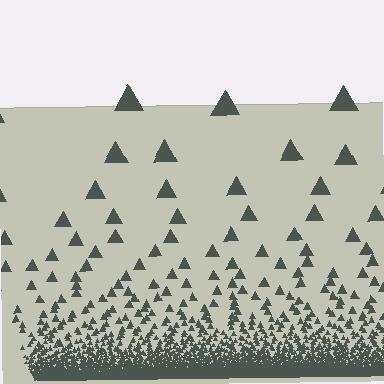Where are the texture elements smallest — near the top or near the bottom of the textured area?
Near the bottom.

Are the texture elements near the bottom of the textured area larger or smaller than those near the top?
Smaller. The gradient is inverted — elements near the bottom are smaller and denser.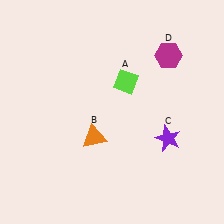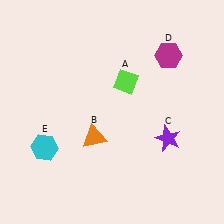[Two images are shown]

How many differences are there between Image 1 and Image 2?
There is 1 difference between the two images.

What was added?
A cyan hexagon (E) was added in Image 2.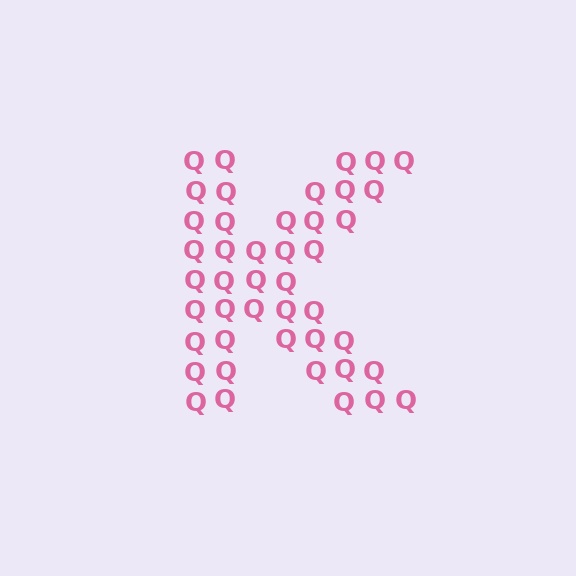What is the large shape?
The large shape is the letter K.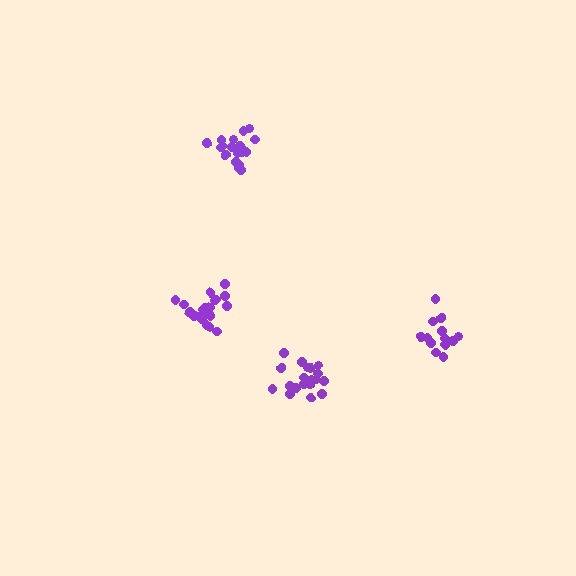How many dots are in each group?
Group 1: 20 dots, Group 2: 19 dots, Group 3: 14 dots, Group 4: 20 dots (73 total).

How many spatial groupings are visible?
There are 4 spatial groupings.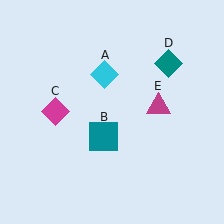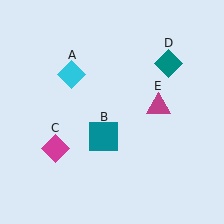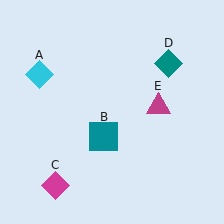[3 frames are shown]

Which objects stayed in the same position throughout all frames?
Teal square (object B) and teal diamond (object D) and magenta triangle (object E) remained stationary.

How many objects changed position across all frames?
2 objects changed position: cyan diamond (object A), magenta diamond (object C).